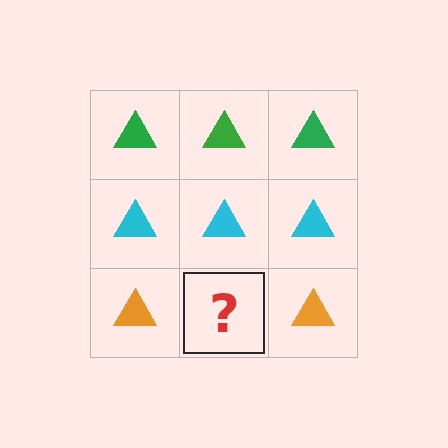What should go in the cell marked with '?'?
The missing cell should contain an orange triangle.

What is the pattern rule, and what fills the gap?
The rule is that each row has a consistent color. The gap should be filled with an orange triangle.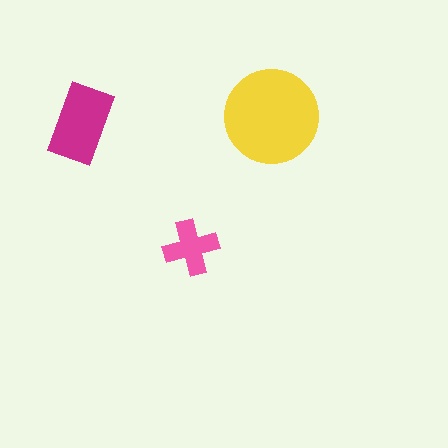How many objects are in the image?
There are 3 objects in the image.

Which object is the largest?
The yellow circle.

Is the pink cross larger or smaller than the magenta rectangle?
Smaller.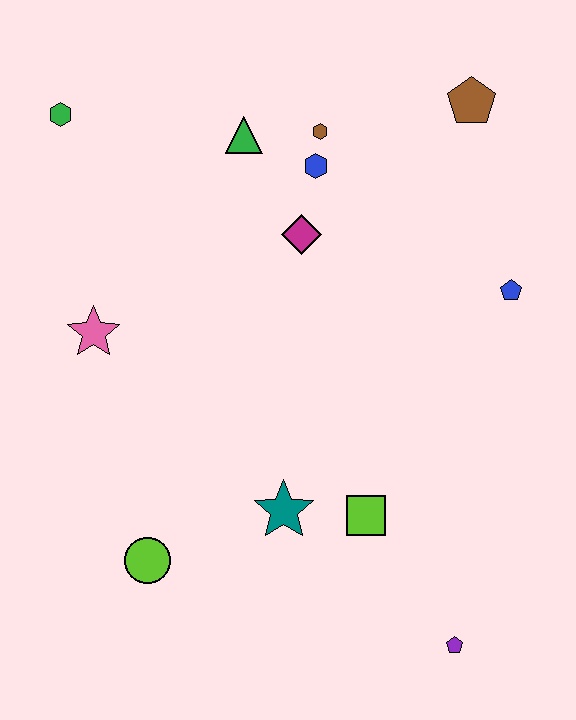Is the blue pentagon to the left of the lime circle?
No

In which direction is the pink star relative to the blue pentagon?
The pink star is to the left of the blue pentagon.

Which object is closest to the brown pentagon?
The brown hexagon is closest to the brown pentagon.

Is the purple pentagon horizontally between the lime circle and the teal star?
No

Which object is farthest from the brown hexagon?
The purple pentagon is farthest from the brown hexagon.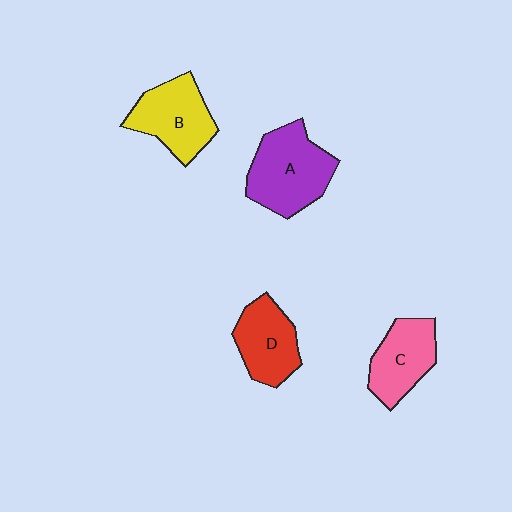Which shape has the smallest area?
Shape D (red).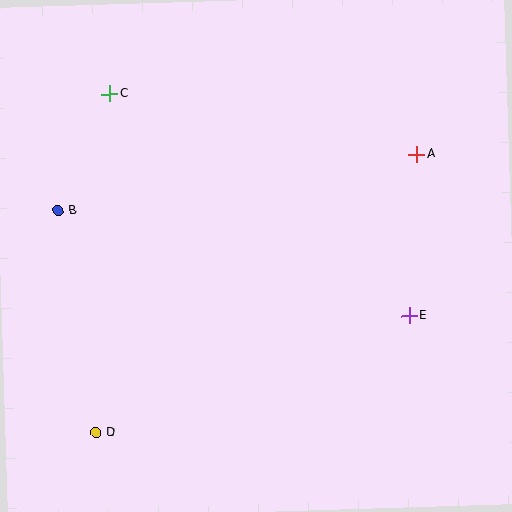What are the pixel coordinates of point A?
Point A is at (416, 154).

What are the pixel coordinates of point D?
Point D is at (96, 432).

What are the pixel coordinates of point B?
Point B is at (58, 211).